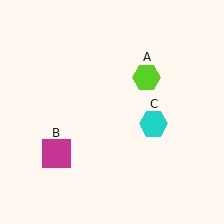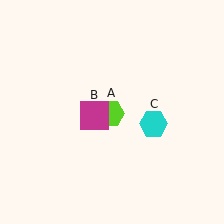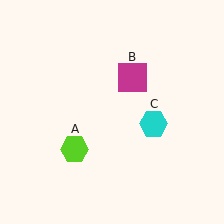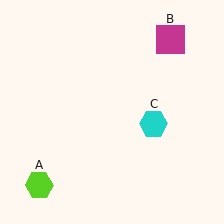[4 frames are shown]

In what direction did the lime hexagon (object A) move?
The lime hexagon (object A) moved down and to the left.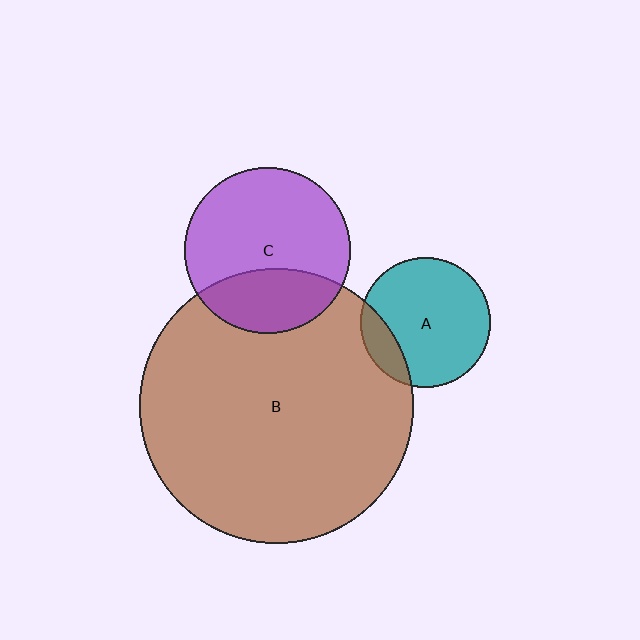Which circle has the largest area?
Circle B (brown).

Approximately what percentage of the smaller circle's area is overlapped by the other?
Approximately 15%.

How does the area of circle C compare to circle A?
Approximately 1.6 times.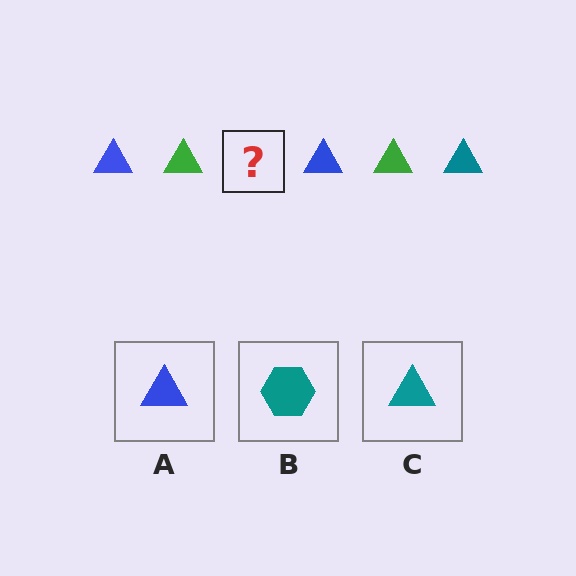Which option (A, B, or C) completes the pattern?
C.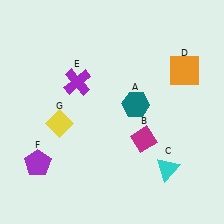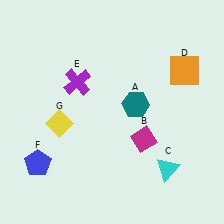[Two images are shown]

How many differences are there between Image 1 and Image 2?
There is 1 difference between the two images.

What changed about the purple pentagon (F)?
In Image 1, F is purple. In Image 2, it changed to blue.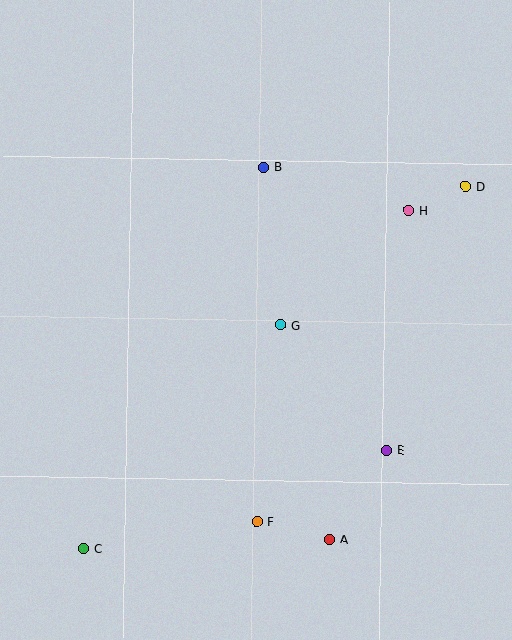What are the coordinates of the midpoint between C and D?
The midpoint between C and D is at (275, 367).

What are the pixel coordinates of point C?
Point C is at (84, 549).